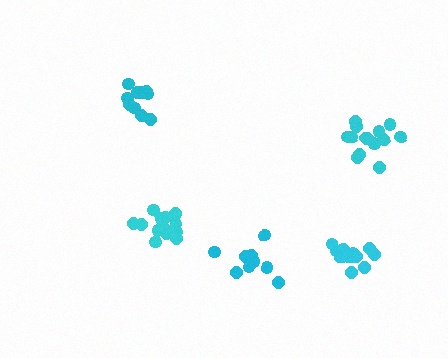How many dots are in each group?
Group 1: 11 dots, Group 2: 15 dots, Group 3: 13 dots, Group 4: 14 dots, Group 5: 9 dots (62 total).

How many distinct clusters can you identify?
There are 5 distinct clusters.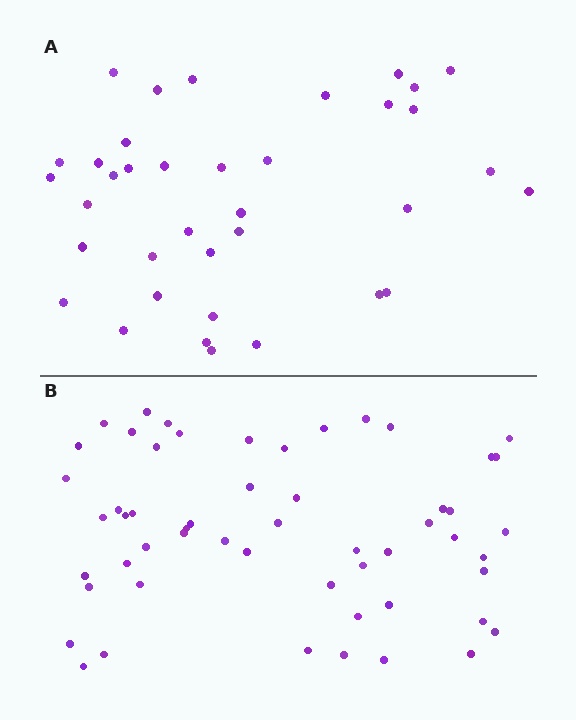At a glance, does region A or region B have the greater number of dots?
Region B (the bottom region) has more dots.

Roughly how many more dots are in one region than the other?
Region B has approximately 20 more dots than region A.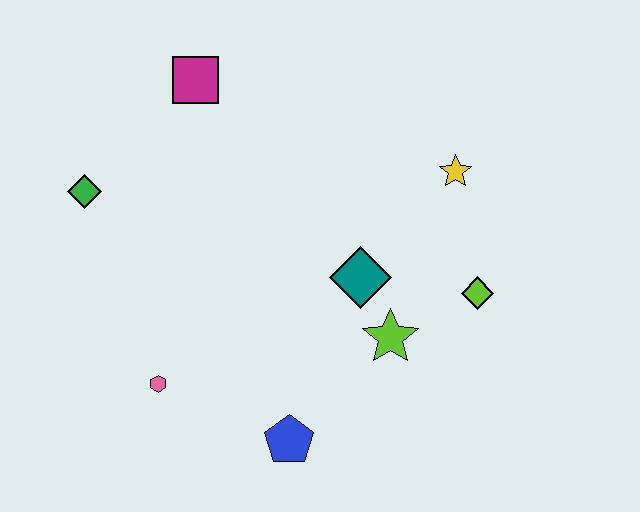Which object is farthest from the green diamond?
The lime diamond is farthest from the green diamond.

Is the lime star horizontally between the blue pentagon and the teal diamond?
No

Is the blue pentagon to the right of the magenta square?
Yes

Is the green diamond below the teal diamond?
No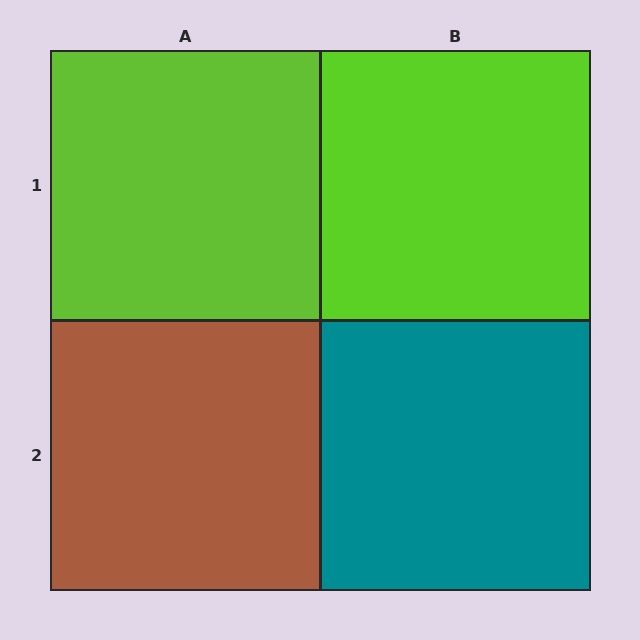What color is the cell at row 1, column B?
Lime.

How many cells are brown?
1 cell is brown.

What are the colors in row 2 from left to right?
Brown, teal.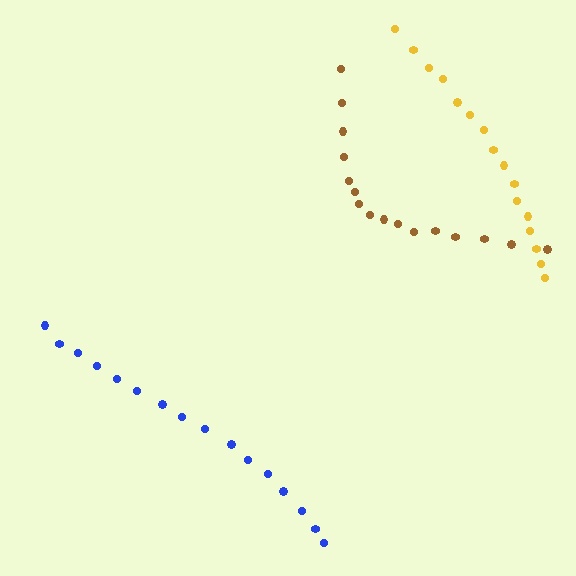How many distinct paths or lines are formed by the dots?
There are 3 distinct paths.